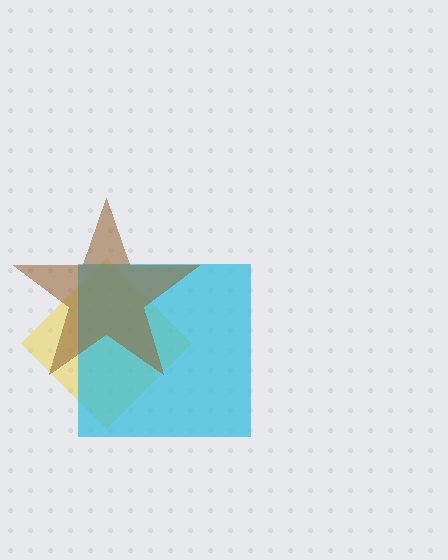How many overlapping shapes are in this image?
There are 3 overlapping shapes in the image.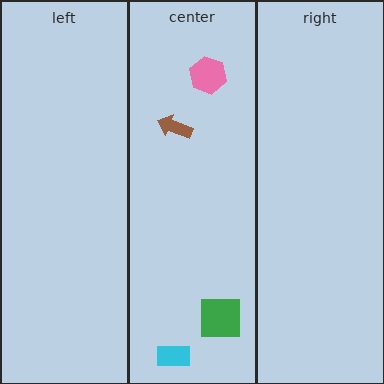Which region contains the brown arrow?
The center region.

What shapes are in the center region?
The brown arrow, the cyan rectangle, the pink hexagon, the green square.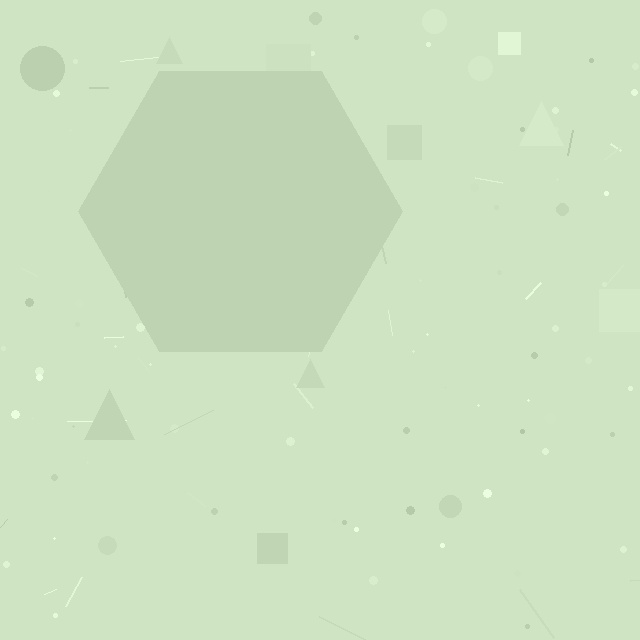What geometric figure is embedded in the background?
A hexagon is embedded in the background.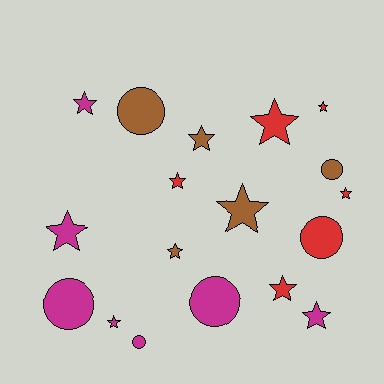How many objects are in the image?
There are 18 objects.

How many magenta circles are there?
There are 3 magenta circles.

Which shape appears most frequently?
Star, with 12 objects.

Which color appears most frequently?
Magenta, with 7 objects.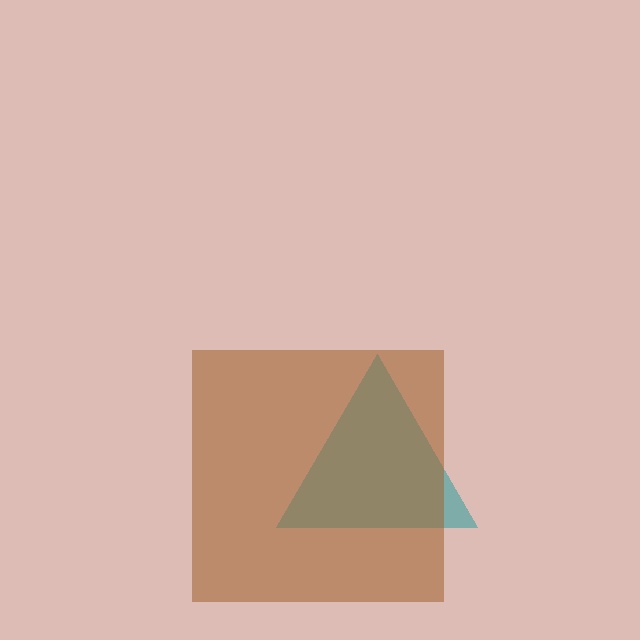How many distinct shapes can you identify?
There are 2 distinct shapes: a teal triangle, a brown square.